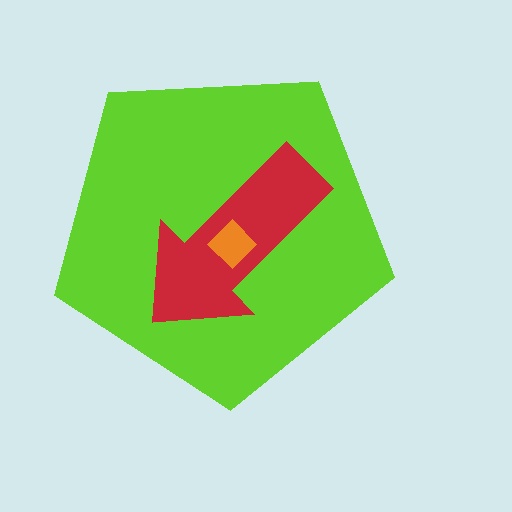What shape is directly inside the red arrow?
The orange diamond.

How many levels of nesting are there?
3.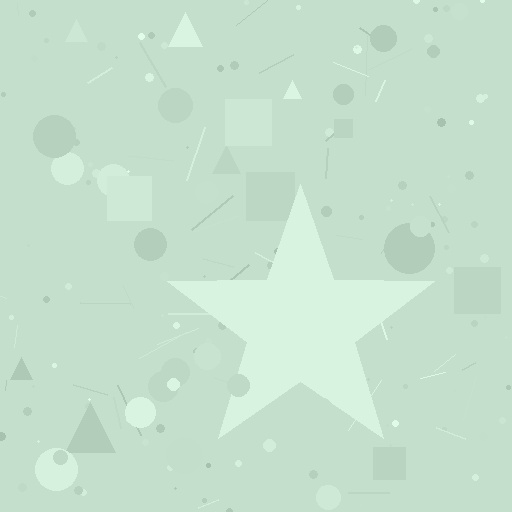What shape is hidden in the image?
A star is hidden in the image.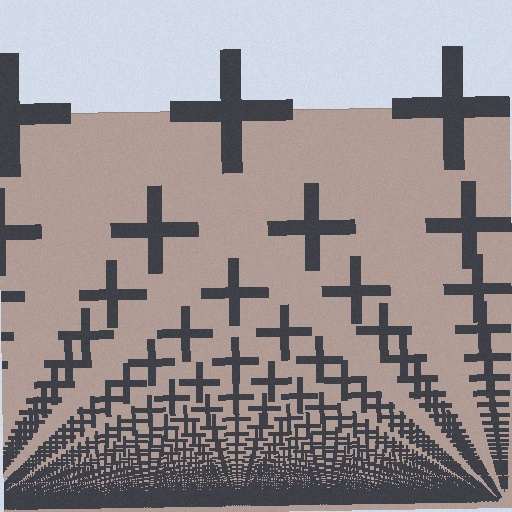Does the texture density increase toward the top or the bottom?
Density increases toward the bottom.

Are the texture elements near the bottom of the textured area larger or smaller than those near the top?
Smaller. The gradient is inverted — elements near the bottom are smaller and denser.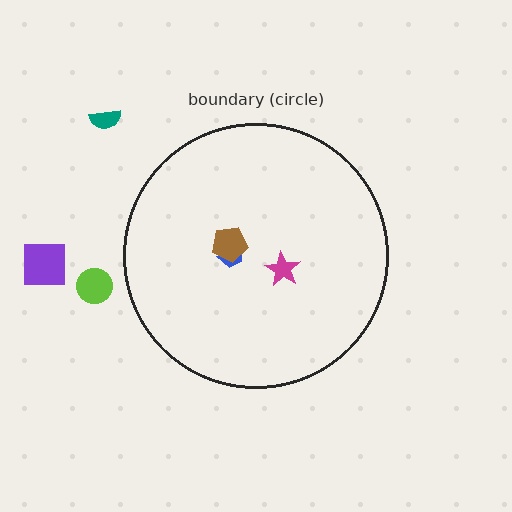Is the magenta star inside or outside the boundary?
Inside.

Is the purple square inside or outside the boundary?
Outside.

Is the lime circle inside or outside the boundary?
Outside.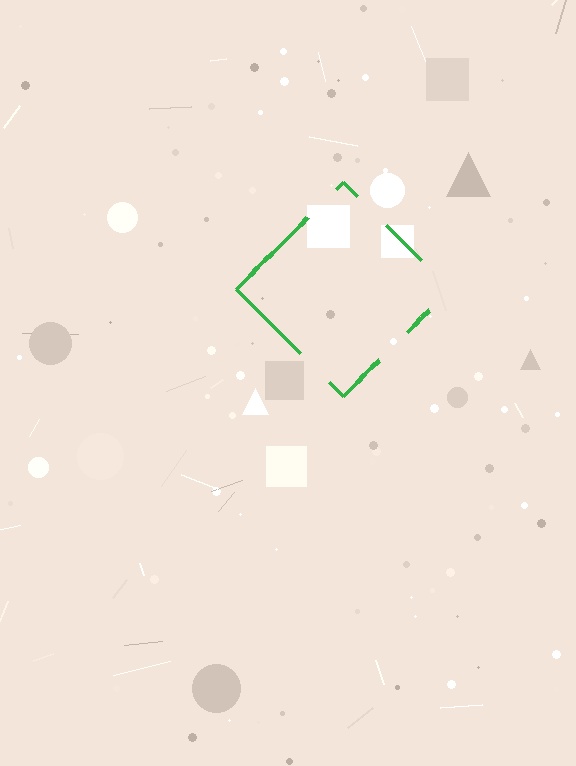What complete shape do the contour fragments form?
The contour fragments form a diamond.